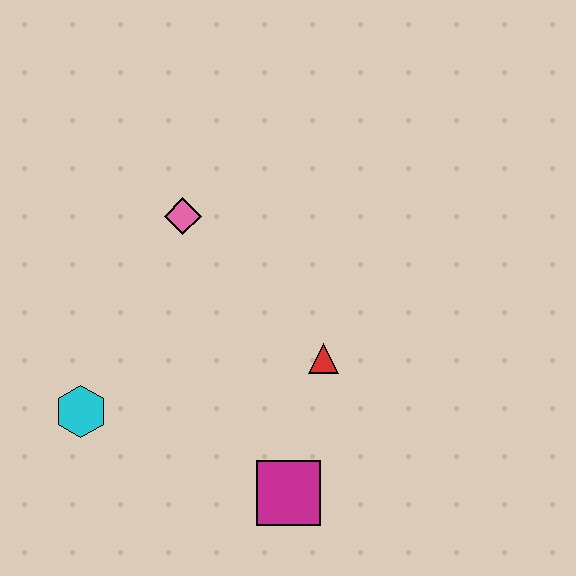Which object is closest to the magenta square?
The red triangle is closest to the magenta square.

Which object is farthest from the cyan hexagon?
The red triangle is farthest from the cyan hexagon.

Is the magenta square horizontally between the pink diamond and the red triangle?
Yes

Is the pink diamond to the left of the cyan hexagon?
No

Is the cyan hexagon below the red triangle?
Yes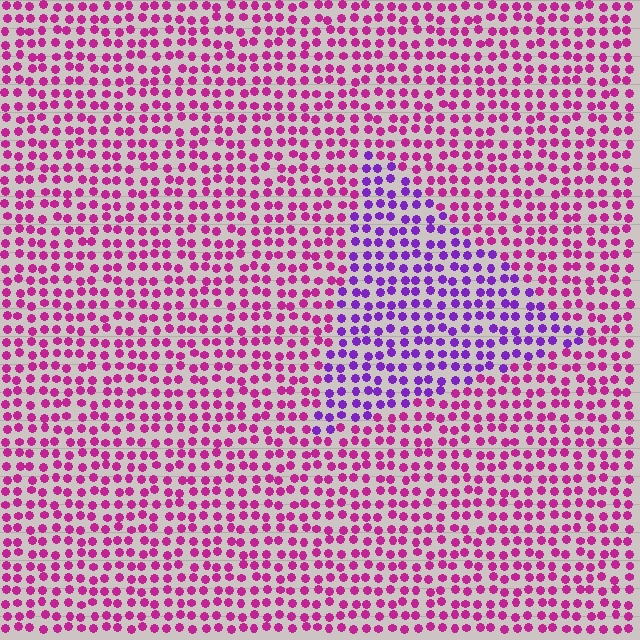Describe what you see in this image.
The image is filled with small magenta elements in a uniform arrangement. A triangle-shaped region is visible where the elements are tinted to a slightly different hue, forming a subtle color boundary.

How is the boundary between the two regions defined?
The boundary is defined purely by a slight shift in hue (about 43 degrees). Spacing, size, and orientation are identical on both sides.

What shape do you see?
I see a triangle.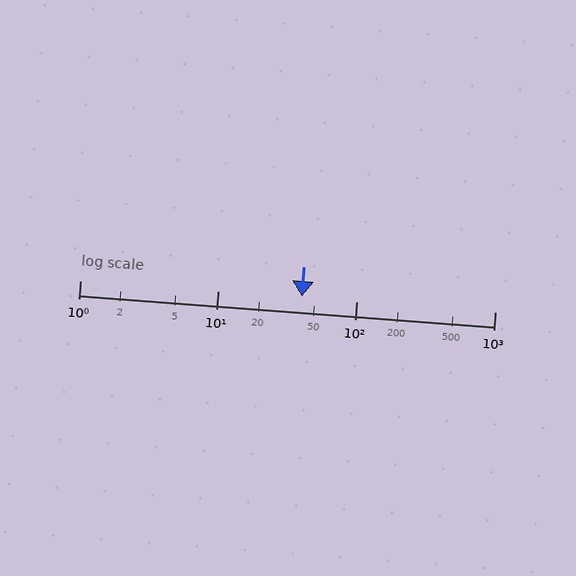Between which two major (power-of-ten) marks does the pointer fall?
The pointer is between 10 and 100.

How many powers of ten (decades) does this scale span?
The scale spans 3 decades, from 1 to 1000.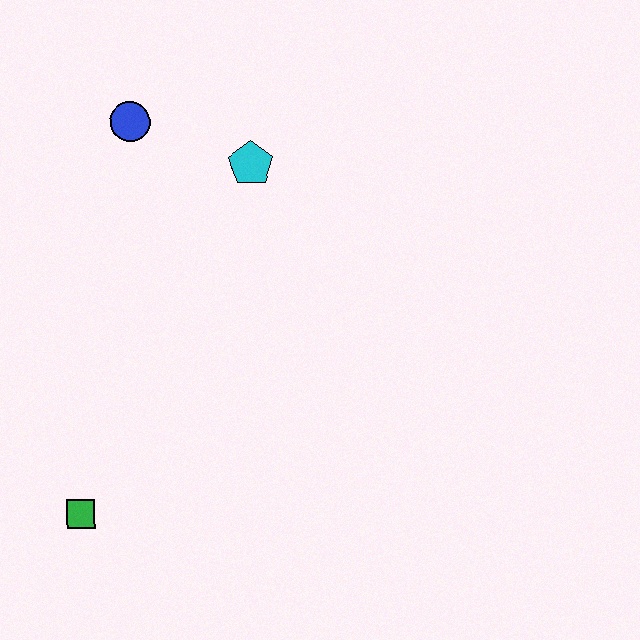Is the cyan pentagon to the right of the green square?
Yes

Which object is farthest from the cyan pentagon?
The green square is farthest from the cyan pentagon.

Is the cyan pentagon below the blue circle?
Yes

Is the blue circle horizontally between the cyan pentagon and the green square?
Yes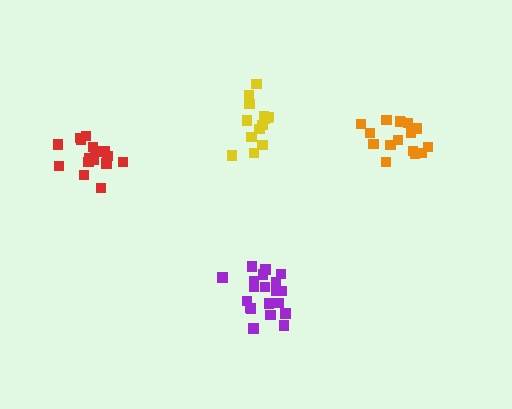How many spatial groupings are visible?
There are 4 spatial groupings.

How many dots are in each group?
Group 1: 20 dots, Group 2: 16 dots, Group 3: 14 dots, Group 4: 16 dots (66 total).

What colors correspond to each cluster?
The clusters are colored: purple, orange, yellow, red.